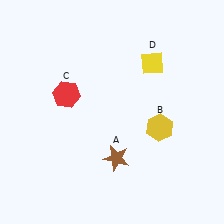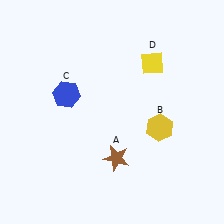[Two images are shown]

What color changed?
The hexagon (C) changed from red in Image 1 to blue in Image 2.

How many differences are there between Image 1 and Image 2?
There is 1 difference between the two images.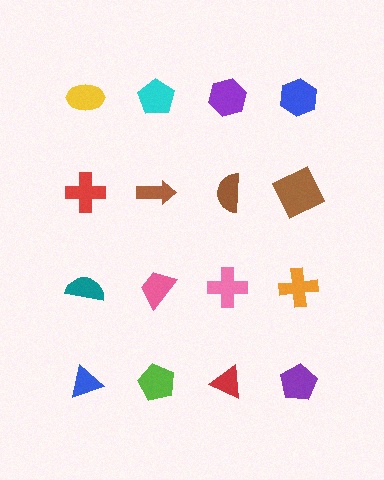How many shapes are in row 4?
4 shapes.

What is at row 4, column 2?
A lime pentagon.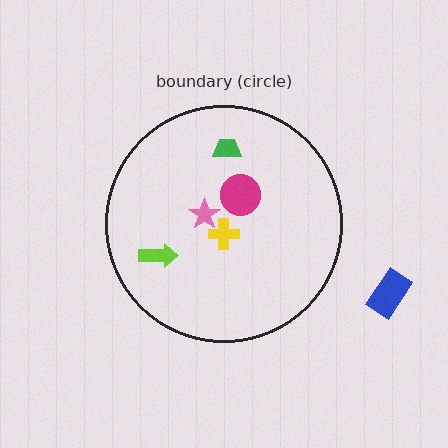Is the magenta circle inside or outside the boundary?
Inside.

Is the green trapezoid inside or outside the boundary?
Inside.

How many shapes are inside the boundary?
5 inside, 1 outside.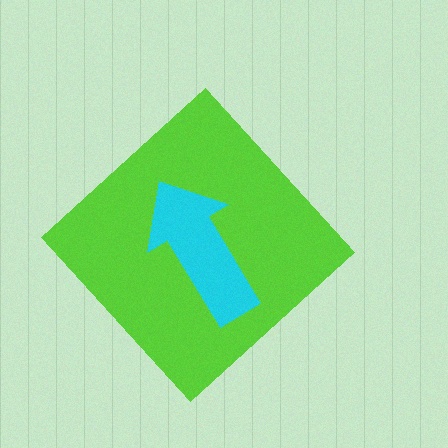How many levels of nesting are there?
2.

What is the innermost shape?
The cyan arrow.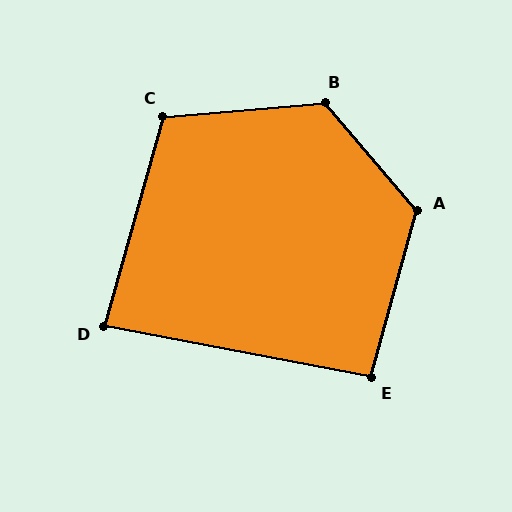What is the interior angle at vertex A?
Approximately 124 degrees (obtuse).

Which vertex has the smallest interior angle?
D, at approximately 85 degrees.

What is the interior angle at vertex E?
Approximately 94 degrees (approximately right).